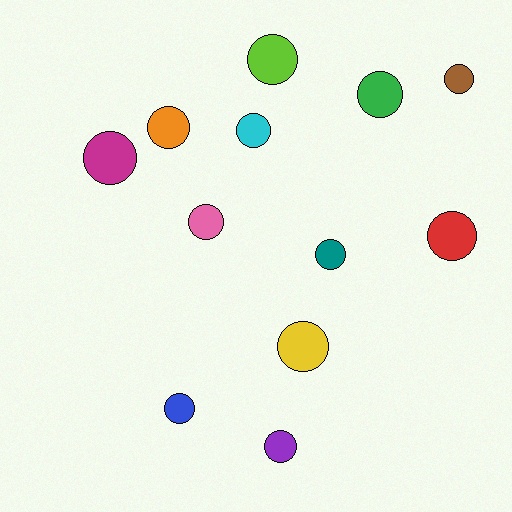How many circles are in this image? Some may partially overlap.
There are 12 circles.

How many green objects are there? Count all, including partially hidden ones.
There is 1 green object.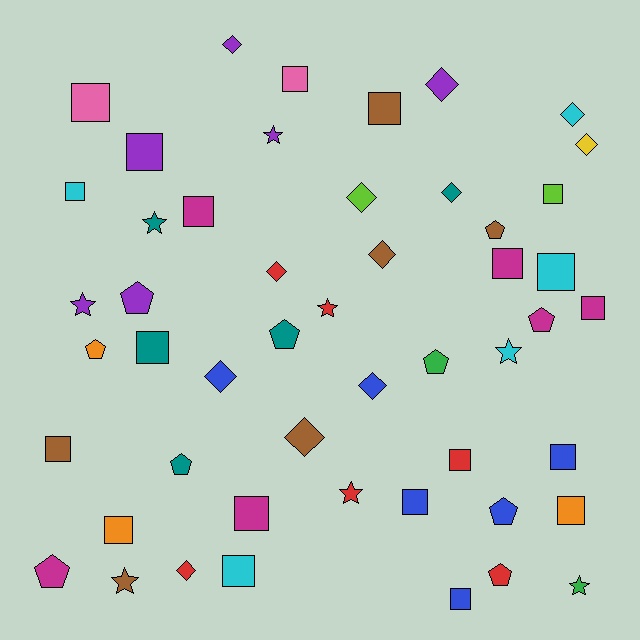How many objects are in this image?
There are 50 objects.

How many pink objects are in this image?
There are 2 pink objects.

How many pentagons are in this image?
There are 10 pentagons.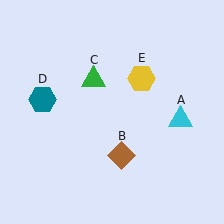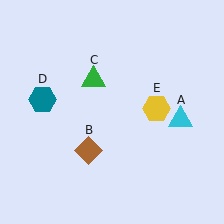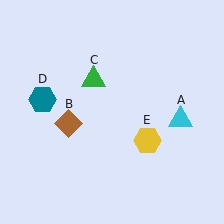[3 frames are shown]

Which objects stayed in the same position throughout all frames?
Cyan triangle (object A) and green triangle (object C) and teal hexagon (object D) remained stationary.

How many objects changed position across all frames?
2 objects changed position: brown diamond (object B), yellow hexagon (object E).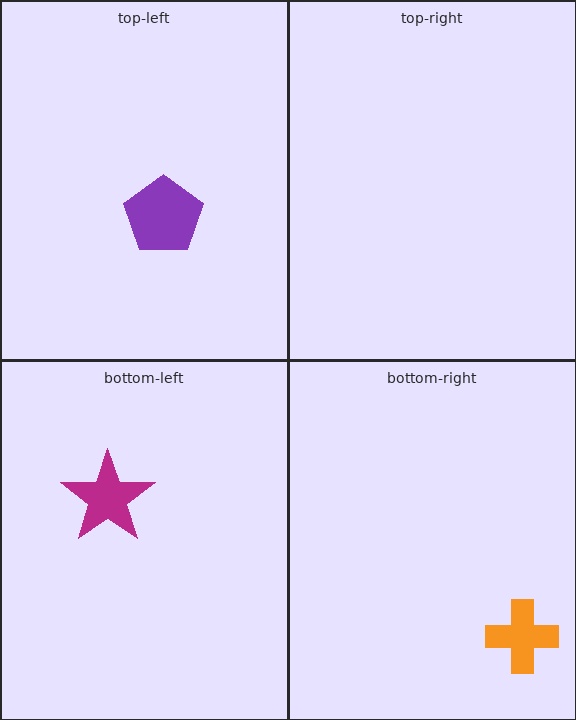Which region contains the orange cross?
The bottom-right region.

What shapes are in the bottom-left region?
The magenta star.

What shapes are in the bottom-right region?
The orange cross.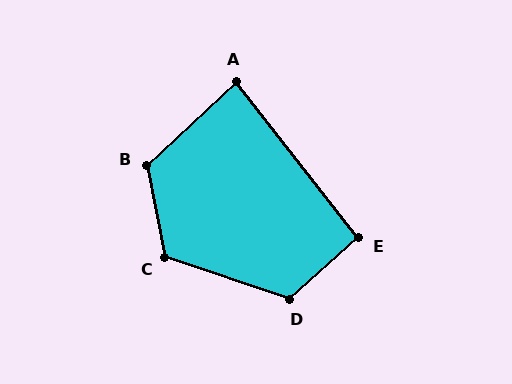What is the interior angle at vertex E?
Approximately 94 degrees (approximately right).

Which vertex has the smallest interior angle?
A, at approximately 85 degrees.